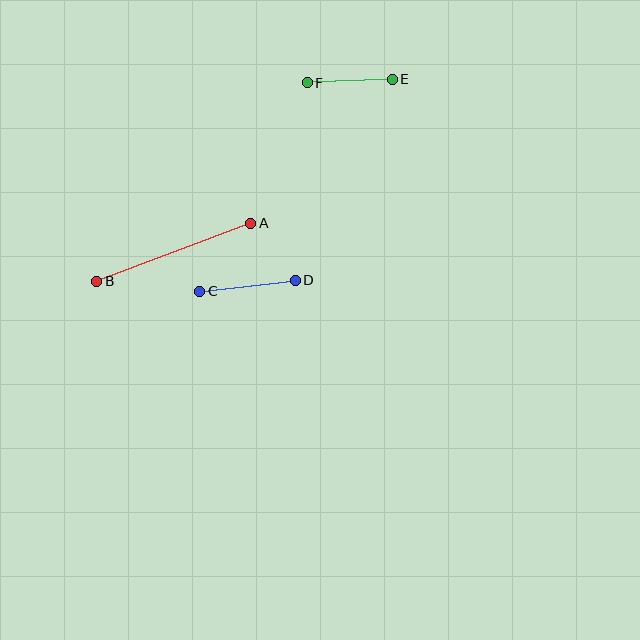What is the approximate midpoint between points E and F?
The midpoint is at approximately (350, 81) pixels.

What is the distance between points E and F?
The distance is approximately 85 pixels.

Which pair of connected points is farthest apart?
Points A and B are farthest apart.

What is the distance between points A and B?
The distance is approximately 164 pixels.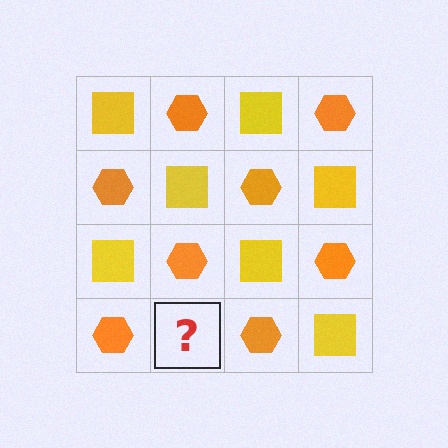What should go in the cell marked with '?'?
The missing cell should contain a yellow square.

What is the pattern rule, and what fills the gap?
The rule is that it alternates yellow square and orange hexagon in a checkerboard pattern. The gap should be filled with a yellow square.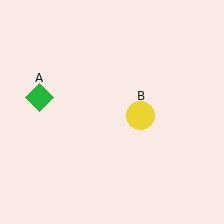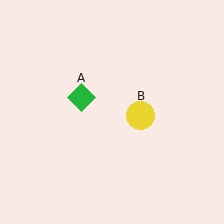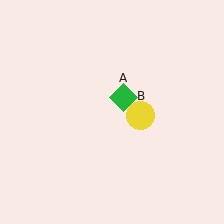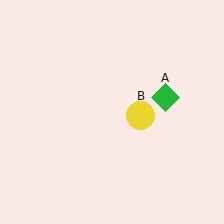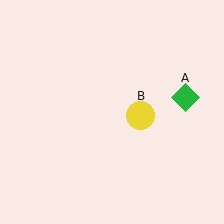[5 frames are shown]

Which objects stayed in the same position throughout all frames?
Yellow circle (object B) remained stationary.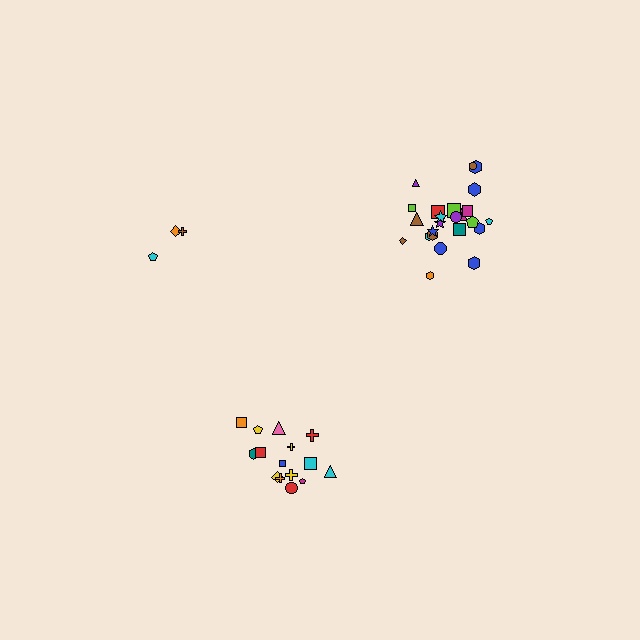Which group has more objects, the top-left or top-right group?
The top-right group.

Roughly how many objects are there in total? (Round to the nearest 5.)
Roughly 45 objects in total.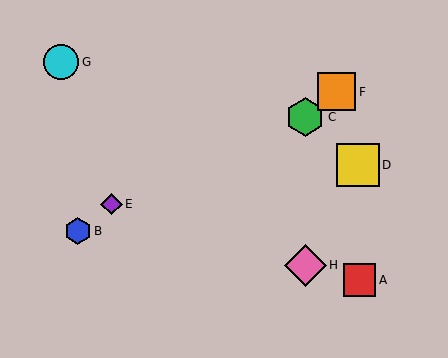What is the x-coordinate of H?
Object H is at x≈305.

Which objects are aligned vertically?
Objects C, H are aligned vertically.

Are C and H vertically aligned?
Yes, both are at x≈305.